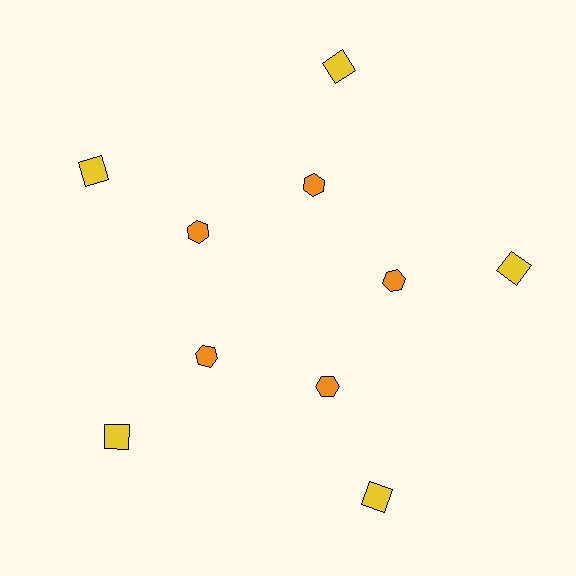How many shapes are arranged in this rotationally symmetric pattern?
There are 10 shapes, arranged in 5 groups of 2.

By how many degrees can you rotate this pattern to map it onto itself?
The pattern maps onto itself every 72 degrees of rotation.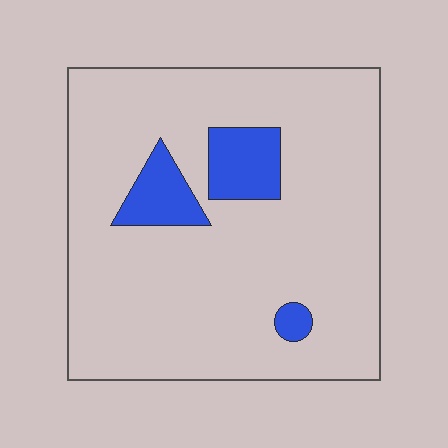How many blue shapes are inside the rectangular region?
3.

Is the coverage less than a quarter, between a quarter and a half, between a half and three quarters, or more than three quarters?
Less than a quarter.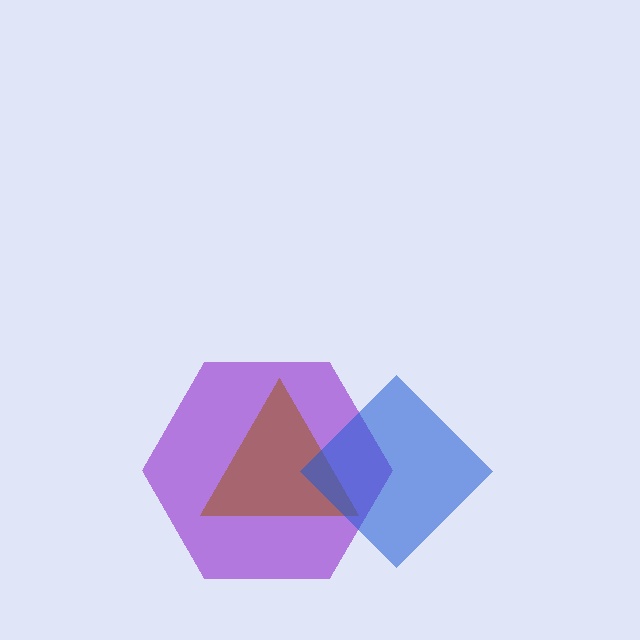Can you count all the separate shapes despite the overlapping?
Yes, there are 3 separate shapes.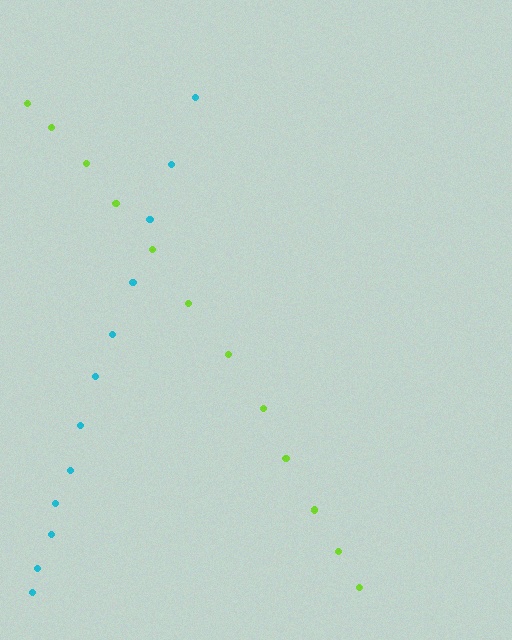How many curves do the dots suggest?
There are 2 distinct paths.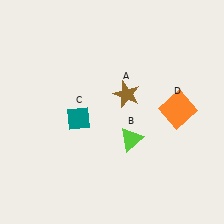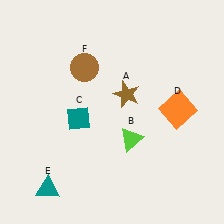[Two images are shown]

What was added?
A teal triangle (E), a brown circle (F) were added in Image 2.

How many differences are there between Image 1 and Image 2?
There are 2 differences between the two images.